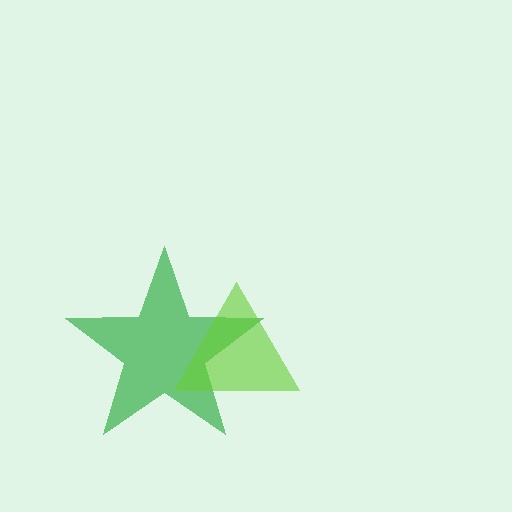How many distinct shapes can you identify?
There are 2 distinct shapes: a green star, a lime triangle.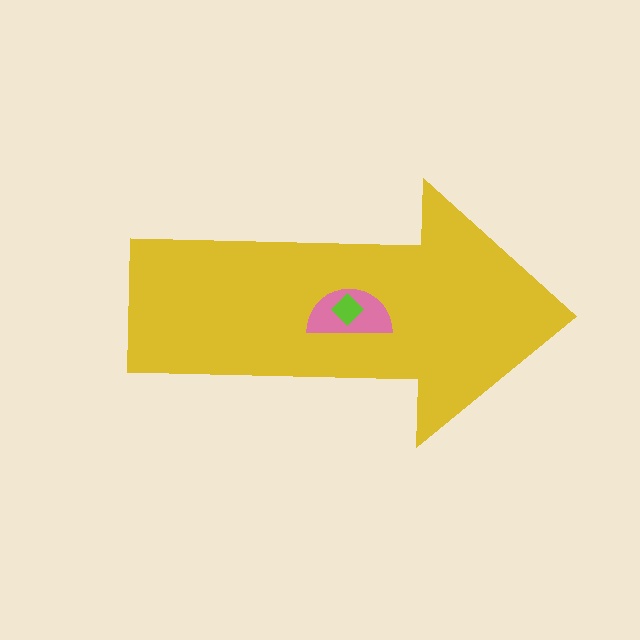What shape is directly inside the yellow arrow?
The pink semicircle.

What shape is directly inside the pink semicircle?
The lime diamond.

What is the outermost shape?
The yellow arrow.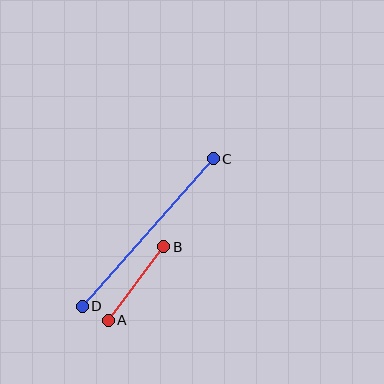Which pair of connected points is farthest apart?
Points C and D are farthest apart.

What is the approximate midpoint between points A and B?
The midpoint is at approximately (136, 284) pixels.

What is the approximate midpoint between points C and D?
The midpoint is at approximately (148, 233) pixels.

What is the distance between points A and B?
The distance is approximately 92 pixels.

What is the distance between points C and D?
The distance is approximately 197 pixels.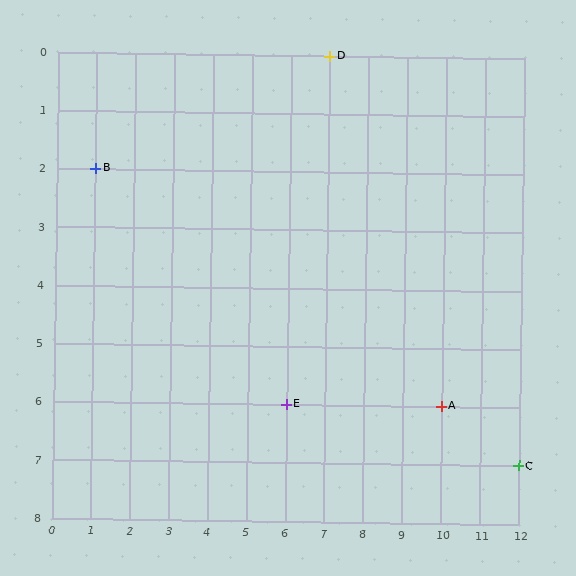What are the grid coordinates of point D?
Point D is at grid coordinates (7, 0).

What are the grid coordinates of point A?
Point A is at grid coordinates (10, 6).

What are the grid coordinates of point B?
Point B is at grid coordinates (1, 2).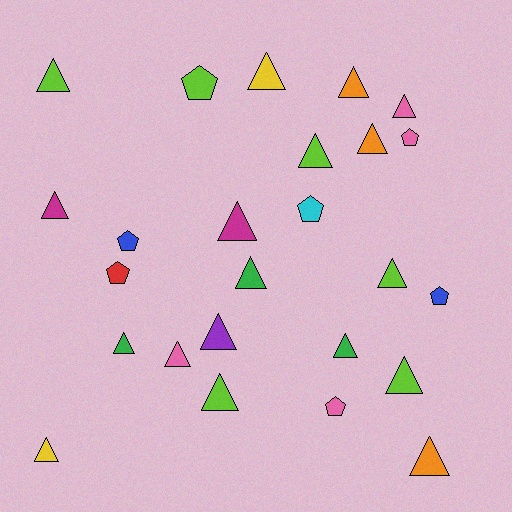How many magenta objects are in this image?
There are 2 magenta objects.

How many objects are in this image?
There are 25 objects.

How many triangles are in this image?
There are 18 triangles.